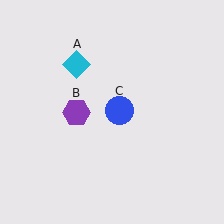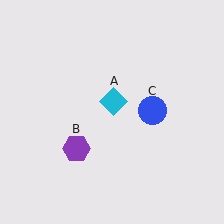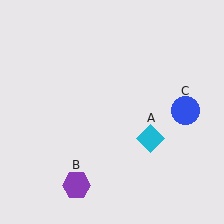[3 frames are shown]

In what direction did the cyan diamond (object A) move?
The cyan diamond (object A) moved down and to the right.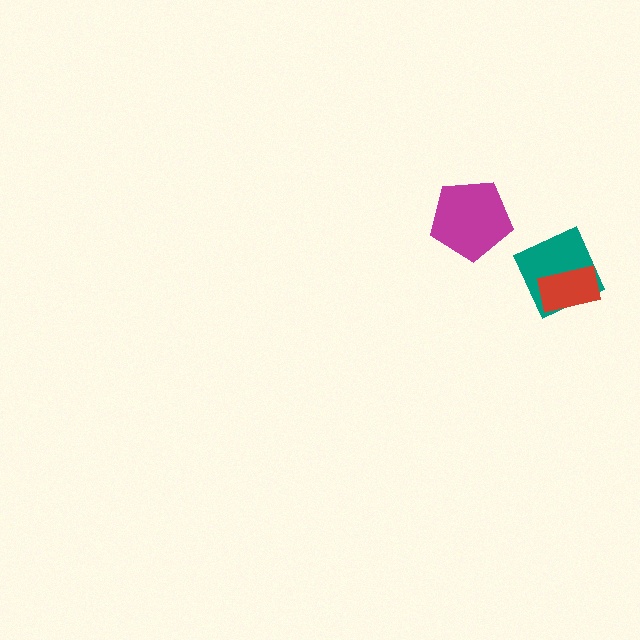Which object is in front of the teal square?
The red rectangle is in front of the teal square.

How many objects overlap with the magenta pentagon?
0 objects overlap with the magenta pentagon.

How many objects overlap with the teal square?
1 object overlaps with the teal square.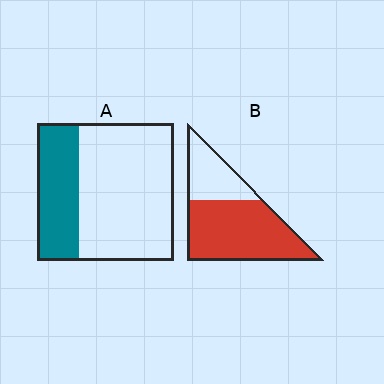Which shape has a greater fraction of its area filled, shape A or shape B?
Shape B.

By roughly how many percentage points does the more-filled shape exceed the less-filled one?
By roughly 40 percentage points (B over A).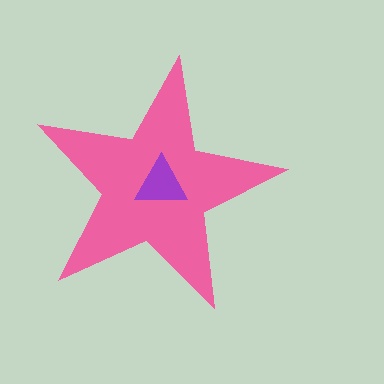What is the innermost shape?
The purple triangle.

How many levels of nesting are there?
2.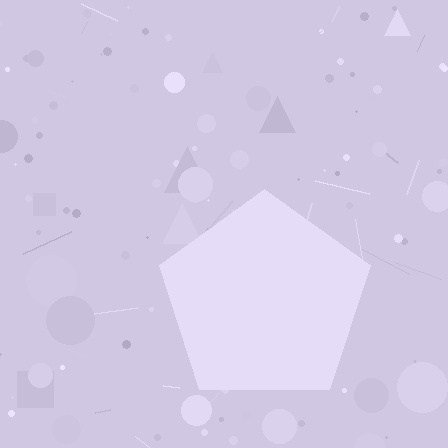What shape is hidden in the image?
A pentagon is hidden in the image.